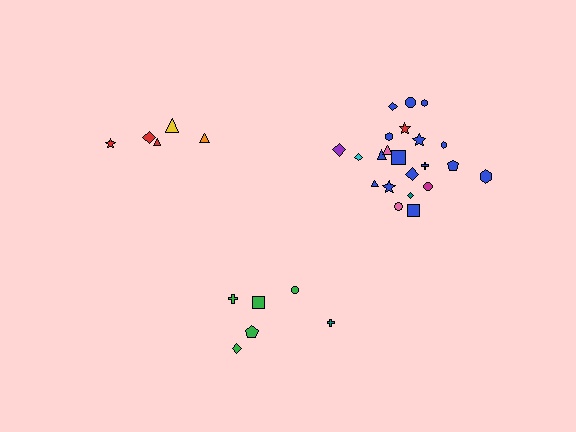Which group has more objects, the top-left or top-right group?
The top-right group.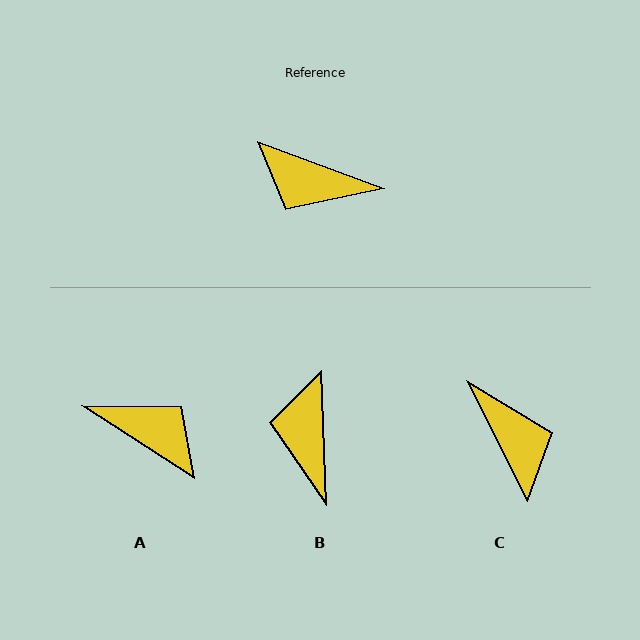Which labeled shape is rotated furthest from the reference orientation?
A, about 168 degrees away.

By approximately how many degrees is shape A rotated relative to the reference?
Approximately 168 degrees counter-clockwise.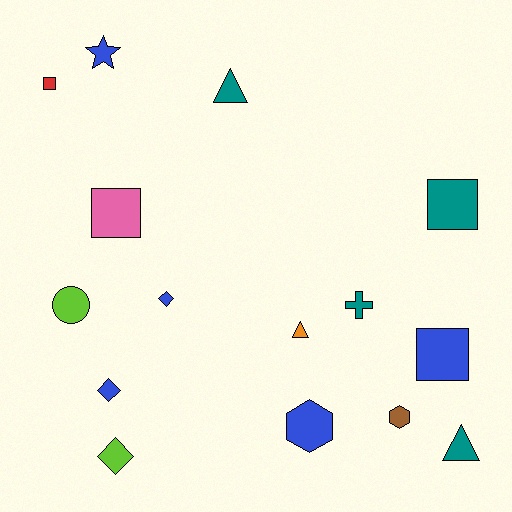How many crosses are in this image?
There is 1 cross.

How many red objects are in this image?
There is 1 red object.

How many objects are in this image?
There are 15 objects.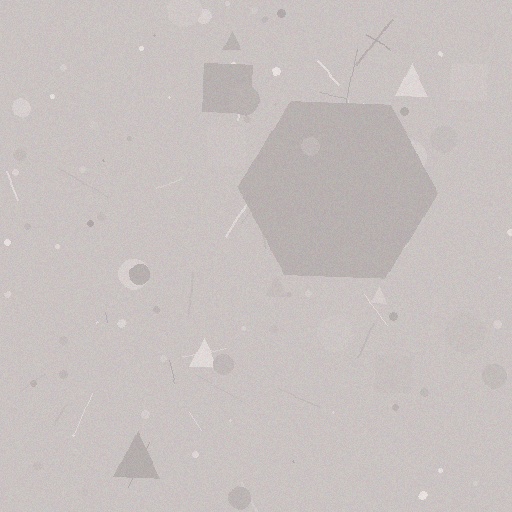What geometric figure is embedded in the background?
A hexagon is embedded in the background.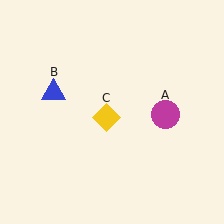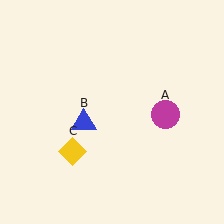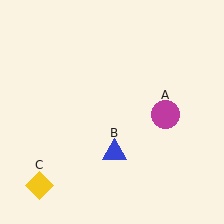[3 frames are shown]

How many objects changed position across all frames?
2 objects changed position: blue triangle (object B), yellow diamond (object C).